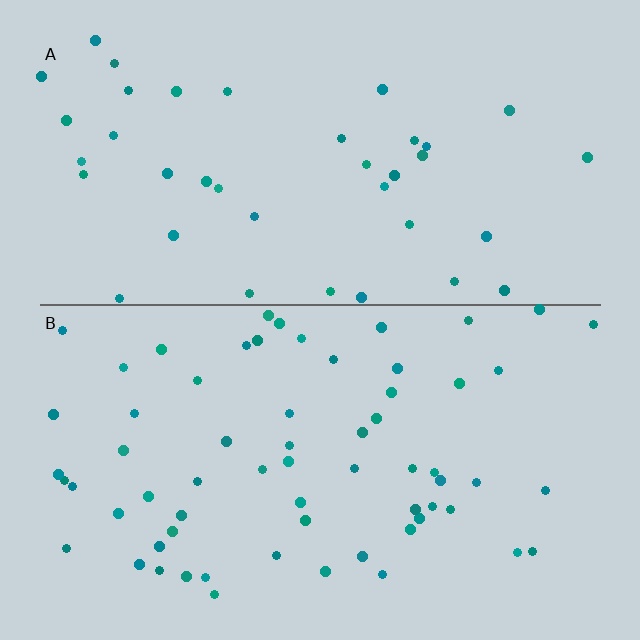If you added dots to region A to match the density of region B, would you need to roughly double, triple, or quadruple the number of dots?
Approximately double.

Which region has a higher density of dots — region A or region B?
B (the bottom).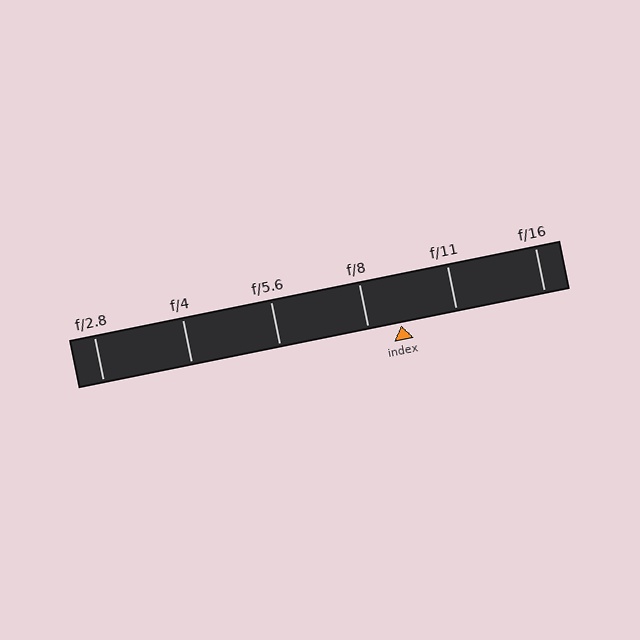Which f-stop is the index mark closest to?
The index mark is closest to f/8.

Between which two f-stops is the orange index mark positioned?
The index mark is between f/8 and f/11.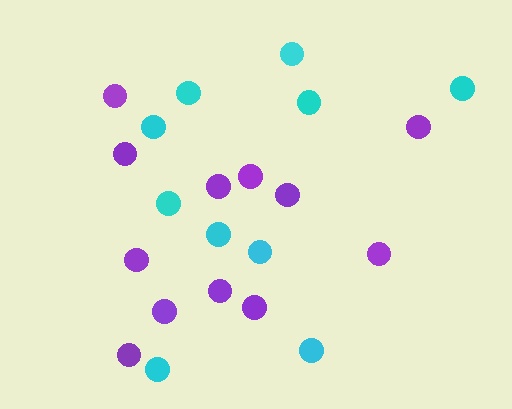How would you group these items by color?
There are 2 groups: one group of cyan circles (10) and one group of purple circles (12).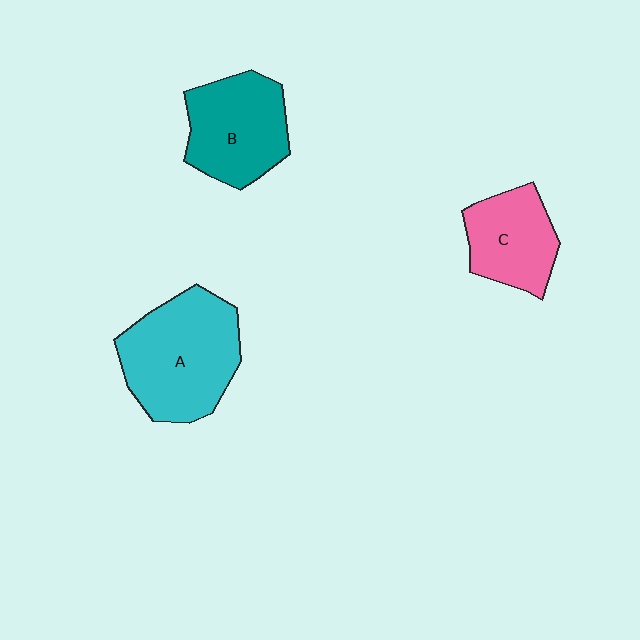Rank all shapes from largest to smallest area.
From largest to smallest: A (cyan), B (teal), C (pink).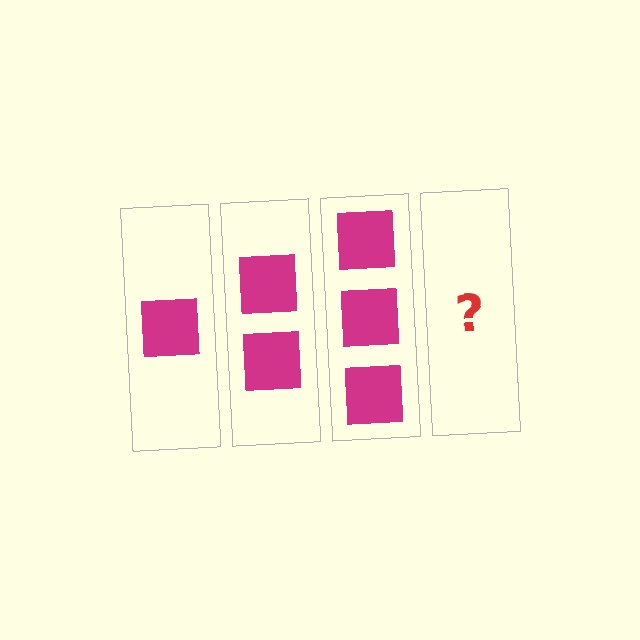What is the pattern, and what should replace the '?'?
The pattern is that each step adds one more square. The '?' should be 4 squares.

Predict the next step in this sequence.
The next step is 4 squares.